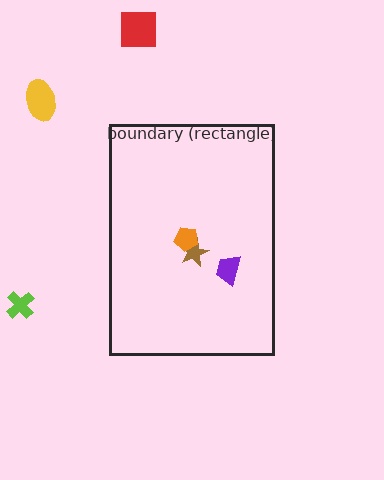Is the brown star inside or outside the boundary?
Inside.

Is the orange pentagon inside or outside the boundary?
Inside.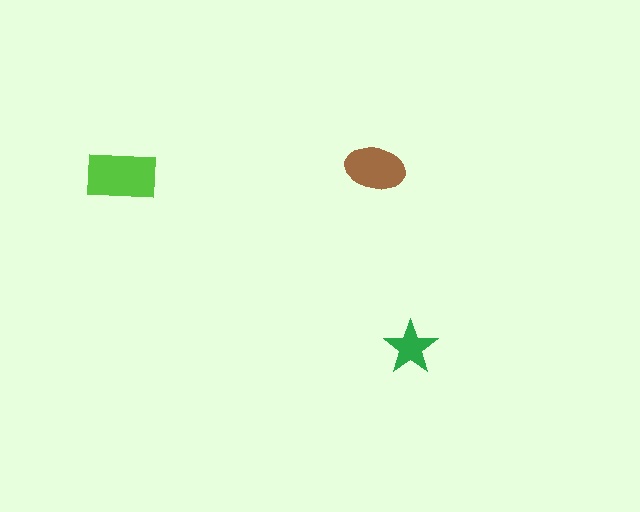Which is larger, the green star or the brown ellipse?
The brown ellipse.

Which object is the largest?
The lime rectangle.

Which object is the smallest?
The green star.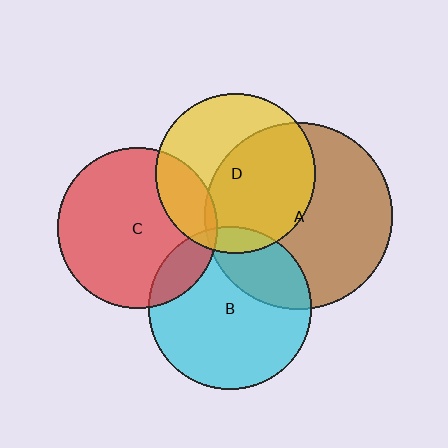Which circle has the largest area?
Circle A (brown).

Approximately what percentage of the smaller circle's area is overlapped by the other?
Approximately 5%.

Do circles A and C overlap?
Yes.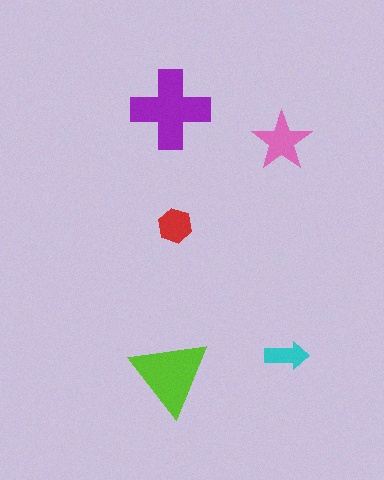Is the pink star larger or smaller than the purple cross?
Smaller.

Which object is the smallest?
The cyan arrow.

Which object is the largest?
The purple cross.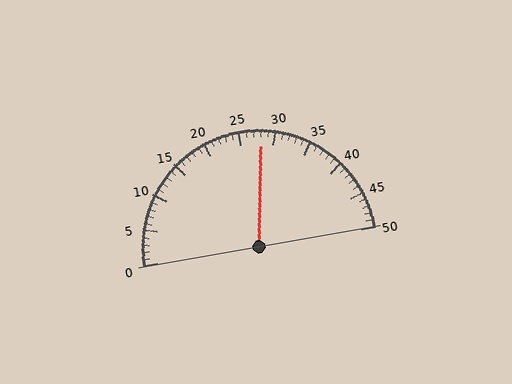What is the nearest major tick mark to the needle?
The nearest major tick mark is 30.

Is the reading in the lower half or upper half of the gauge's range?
The reading is in the upper half of the range (0 to 50).